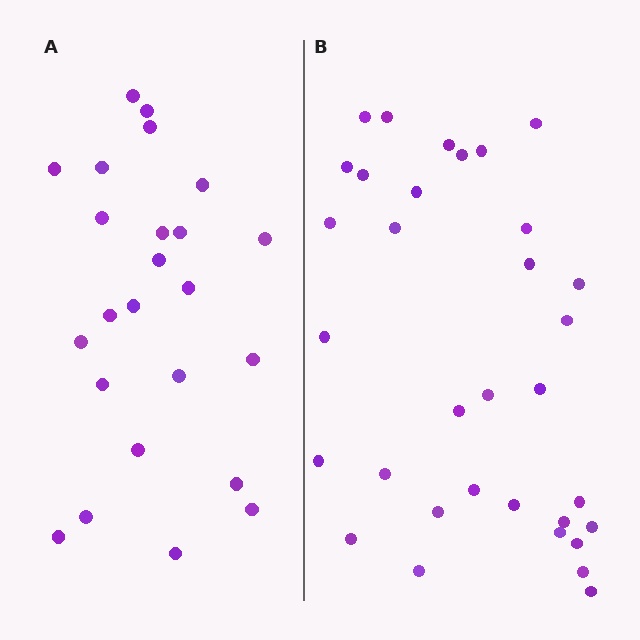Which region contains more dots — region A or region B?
Region B (the right region) has more dots.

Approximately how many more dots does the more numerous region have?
Region B has roughly 8 or so more dots than region A.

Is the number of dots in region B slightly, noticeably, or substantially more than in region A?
Region B has noticeably more, but not dramatically so. The ratio is roughly 1.4 to 1.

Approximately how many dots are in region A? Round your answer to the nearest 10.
About 20 dots. (The exact count is 24, which rounds to 20.)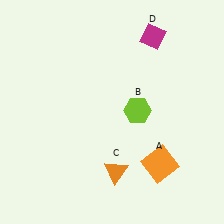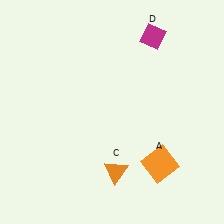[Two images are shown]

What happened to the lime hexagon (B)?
The lime hexagon (B) was removed in Image 2. It was in the top-right area of Image 1.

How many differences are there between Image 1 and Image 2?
There is 1 difference between the two images.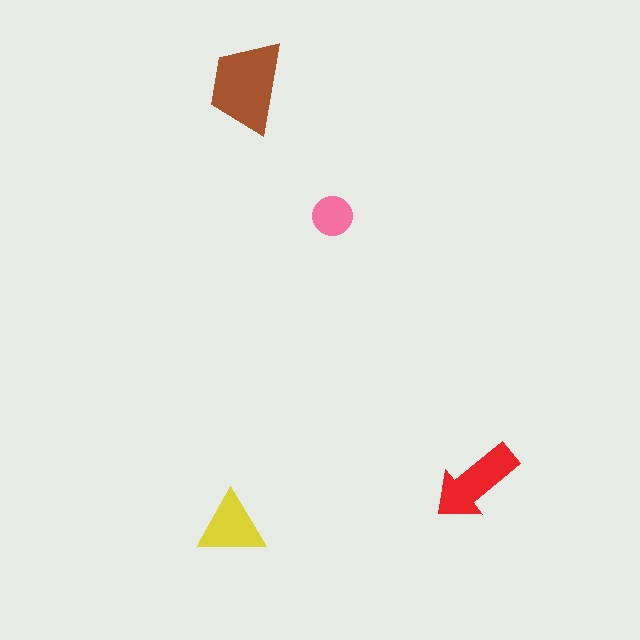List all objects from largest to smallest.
The brown trapezoid, the red arrow, the yellow triangle, the pink circle.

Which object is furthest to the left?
The yellow triangle is leftmost.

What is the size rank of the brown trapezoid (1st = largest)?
1st.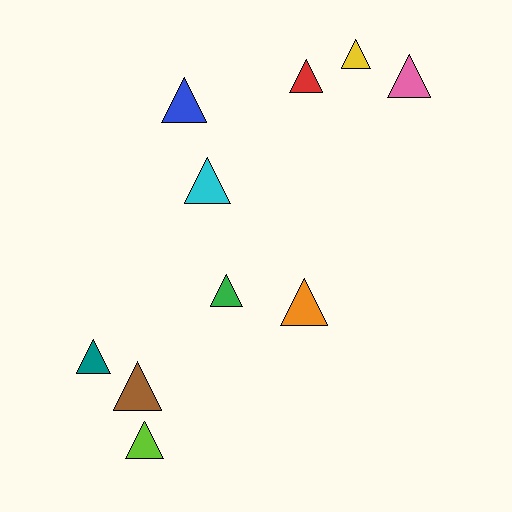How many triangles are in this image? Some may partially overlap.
There are 10 triangles.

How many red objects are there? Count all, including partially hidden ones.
There is 1 red object.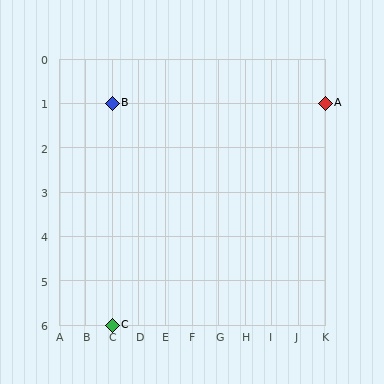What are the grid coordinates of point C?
Point C is at grid coordinates (C, 6).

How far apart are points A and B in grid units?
Points A and B are 8 columns apart.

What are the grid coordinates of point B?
Point B is at grid coordinates (C, 1).